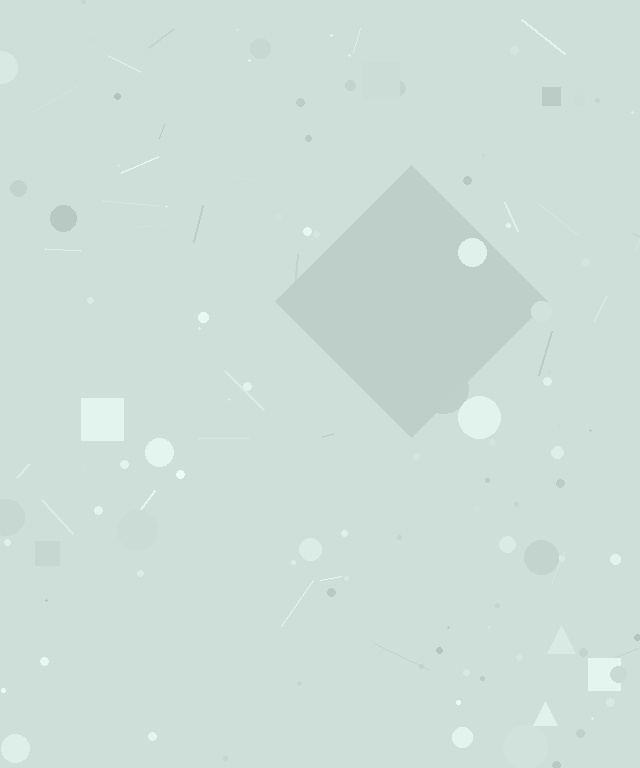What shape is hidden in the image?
A diamond is hidden in the image.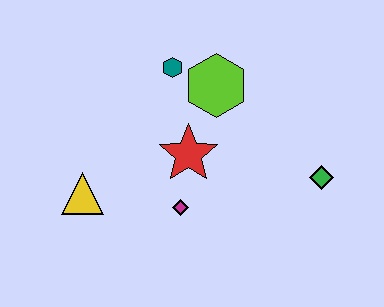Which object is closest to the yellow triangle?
The magenta diamond is closest to the yellow triangle.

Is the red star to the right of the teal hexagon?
Yes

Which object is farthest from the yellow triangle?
The green diamond is farthest from the yellow triangle.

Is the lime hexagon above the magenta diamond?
Yes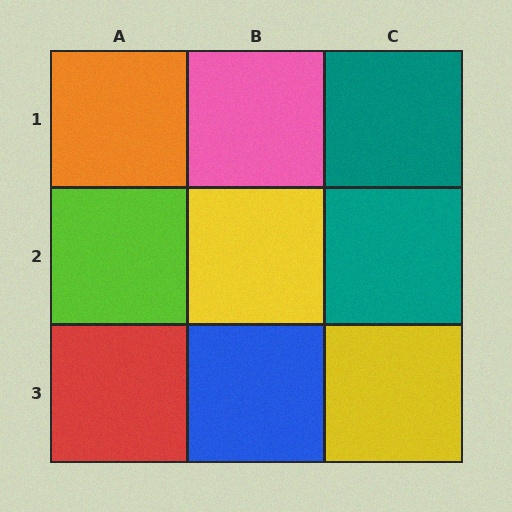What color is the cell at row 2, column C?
Teal.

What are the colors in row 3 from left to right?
Red, blue, yellow.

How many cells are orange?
1 cell is orange.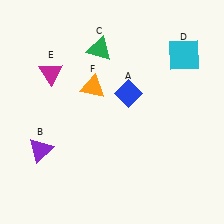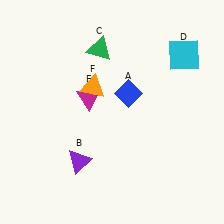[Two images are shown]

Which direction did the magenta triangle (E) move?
The magenta triangle (E) moved right.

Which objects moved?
The objects that moved are: the purple triangle (B), the magenta triangle (E).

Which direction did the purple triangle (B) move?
The purple triangle (B) moved right.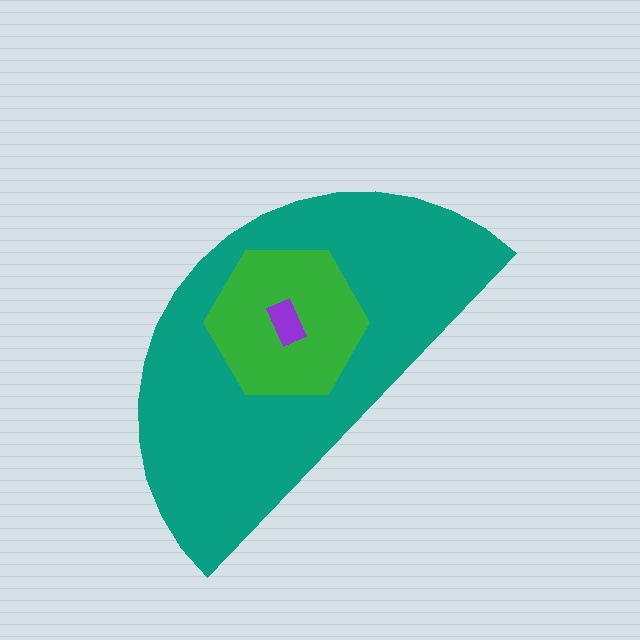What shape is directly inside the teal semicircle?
The green hexagon.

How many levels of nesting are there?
3.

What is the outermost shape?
The teal semicircle.